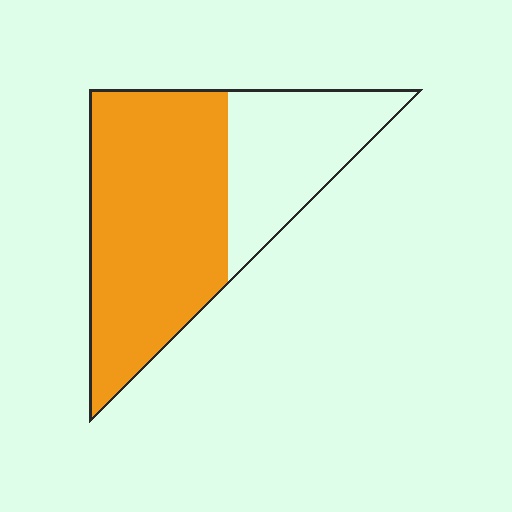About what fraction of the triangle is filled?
About two thirds (2/3).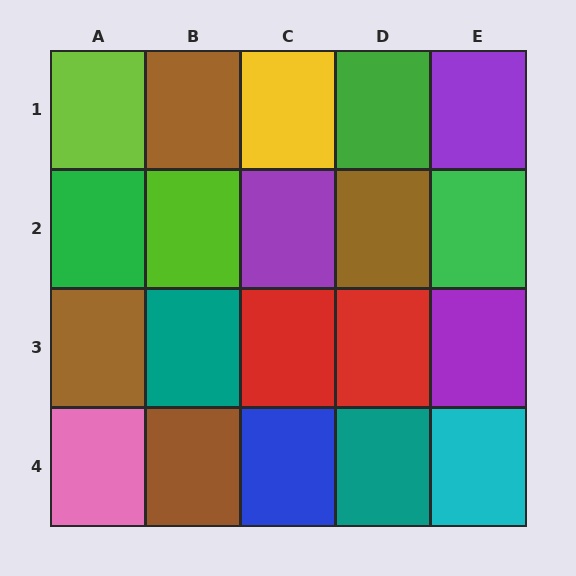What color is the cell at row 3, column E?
Purple.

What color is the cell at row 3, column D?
Red.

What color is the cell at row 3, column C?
Red.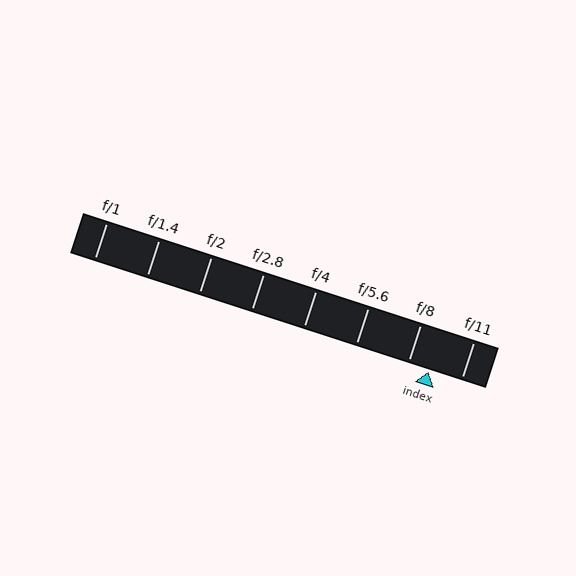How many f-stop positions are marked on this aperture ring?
There are 8 f-stop positions marked.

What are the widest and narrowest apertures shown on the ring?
The widest aperture shown is f/1 and the narrowest is f/11.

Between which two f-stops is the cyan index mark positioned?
The index mark is between f/8 and f/11.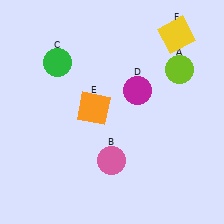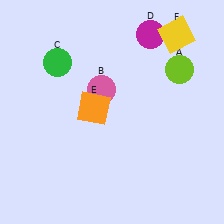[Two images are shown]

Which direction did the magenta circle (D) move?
The magenta circle (D) moved up.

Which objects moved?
The objects that moved are: the pink circle (B), the magenta circle (D).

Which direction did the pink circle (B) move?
The pink circle (B) moved up.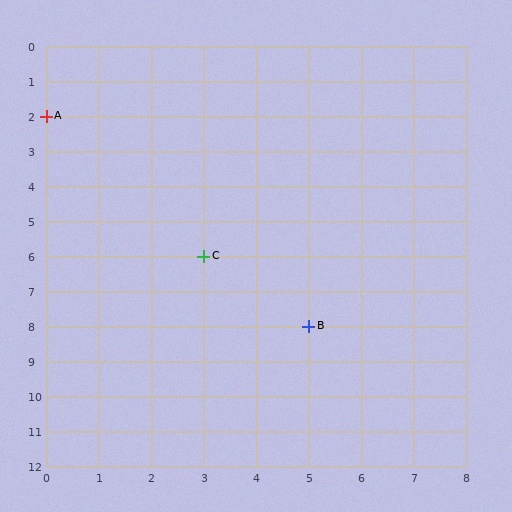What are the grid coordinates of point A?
Point A is at grid coordinates (0, 2).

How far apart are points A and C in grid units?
Points A and C are 3 columns and 4 rows apart (about 5.0 grid units diagonally).